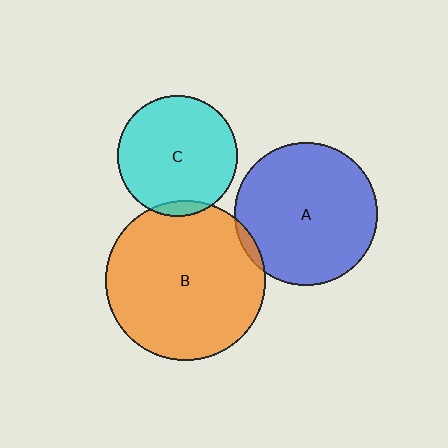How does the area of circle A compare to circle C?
Approximately 1.4 times.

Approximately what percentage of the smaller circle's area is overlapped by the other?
Approximately 5%.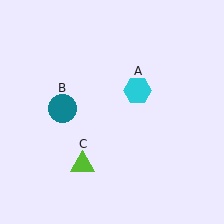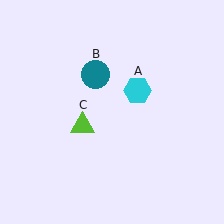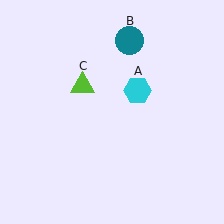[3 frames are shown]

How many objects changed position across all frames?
2 objects changed position: teal circle (object B), lime triangle (object C).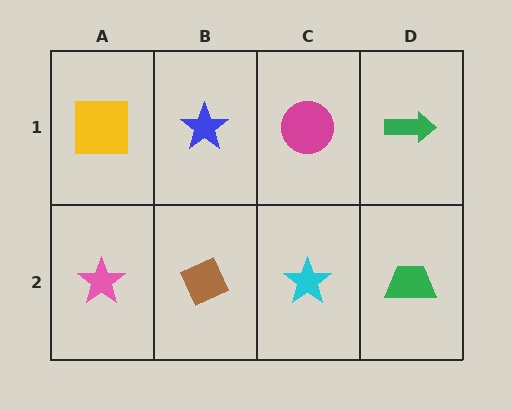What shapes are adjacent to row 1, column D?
A green trapezoid (row 2, column D), a magenta circle (row 1, column C).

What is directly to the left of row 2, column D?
A cyan star.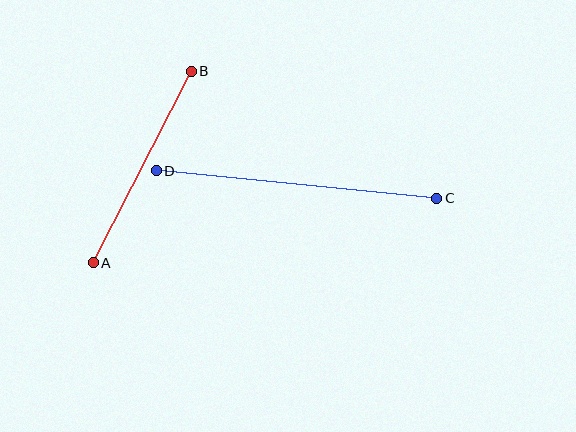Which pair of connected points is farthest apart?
Points C and D are farthest apart.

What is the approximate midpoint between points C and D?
The midpoint is at approximately (296, 185) pixels.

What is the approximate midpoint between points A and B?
The midpoint is at approximately (142, 167) pixels.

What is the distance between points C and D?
The distance is approximately 282 pixels.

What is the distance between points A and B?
The distance is approximately 215 pixels.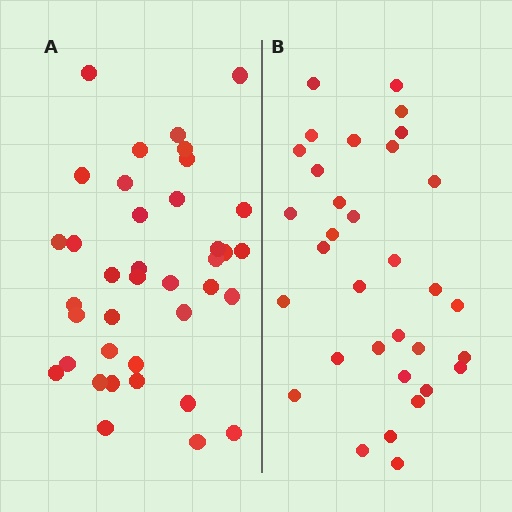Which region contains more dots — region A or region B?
Region A (the left region) has more dots.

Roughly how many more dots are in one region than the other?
Region A has about 5 more dots than region B.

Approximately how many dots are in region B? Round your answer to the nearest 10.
About 30 dots. (The exact count is 33, which rounds to 30.)